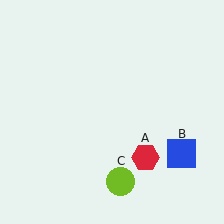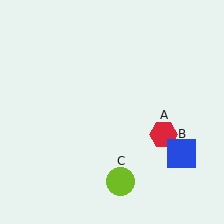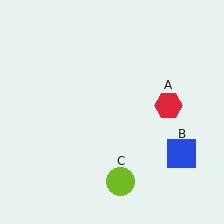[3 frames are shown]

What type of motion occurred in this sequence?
The red hexagon (object A) rotated counterclockwise around the center of the scene.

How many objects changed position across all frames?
1 object changed position: red hexagon (object A).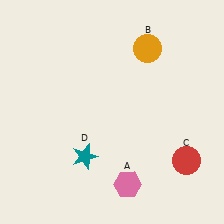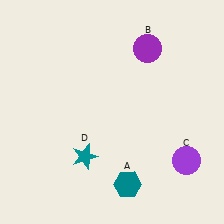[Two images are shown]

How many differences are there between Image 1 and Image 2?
There are 3 differences between the two images.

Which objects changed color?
A changed from pink to teal. B changed from orange to purple. C changed from red to purple.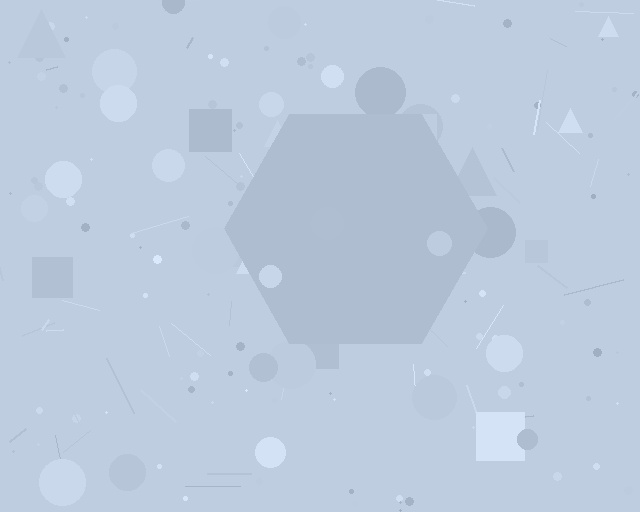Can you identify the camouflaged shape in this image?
The camouflaged shape is a hexagon.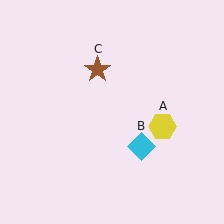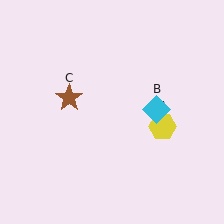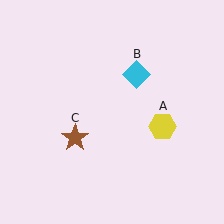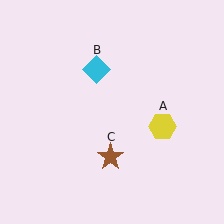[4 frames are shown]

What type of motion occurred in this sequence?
The cyan diamond (object B), brown star (object C) rotated counterclockwise around the center of the scene.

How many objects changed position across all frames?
2 objects changed position: cyan diamond (object B), brown star (object C).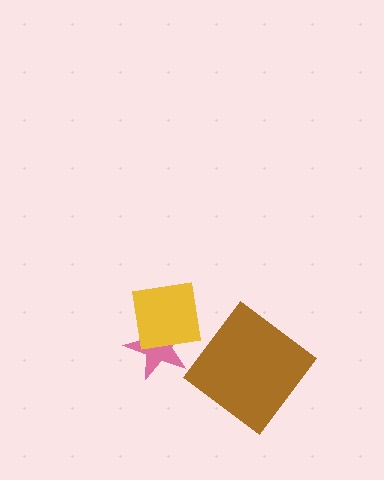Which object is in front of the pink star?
The yellow square is in front of the pink star.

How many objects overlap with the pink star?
1 object overlaps with the pink star.